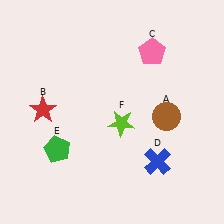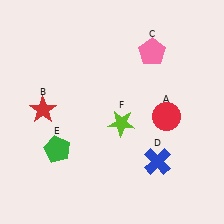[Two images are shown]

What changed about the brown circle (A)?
In Image 1, A is brown. In Image 2, it changed to red.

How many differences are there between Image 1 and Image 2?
There is 1 difference between the two images.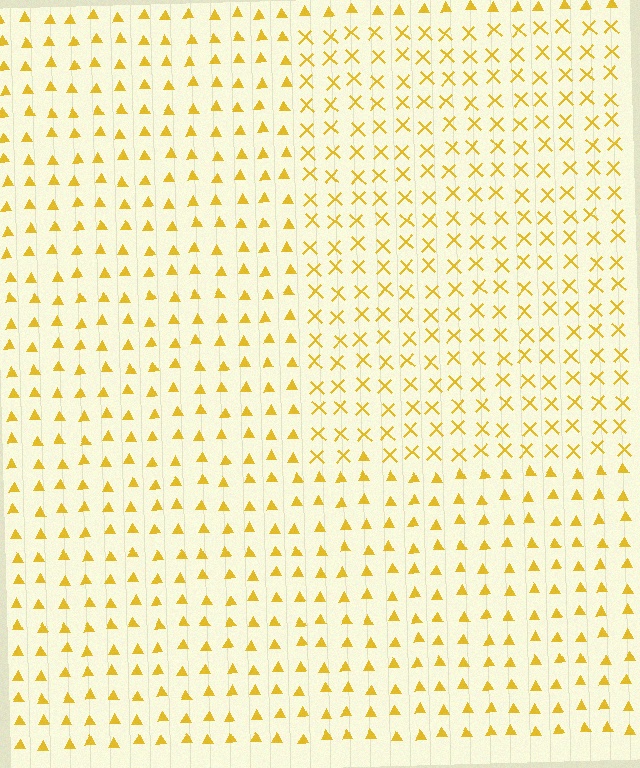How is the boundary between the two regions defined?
The boundary is defined by a change in element shape: X marks inside vs. triangles outside. All elements share the same color and spacing.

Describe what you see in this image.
The image is filled with small yellow elements arranged in a uniform grid. A rectangle-shaped region contains X marks, while the surrounding area contains triangles. The boundary is defined purely by the change in element shape.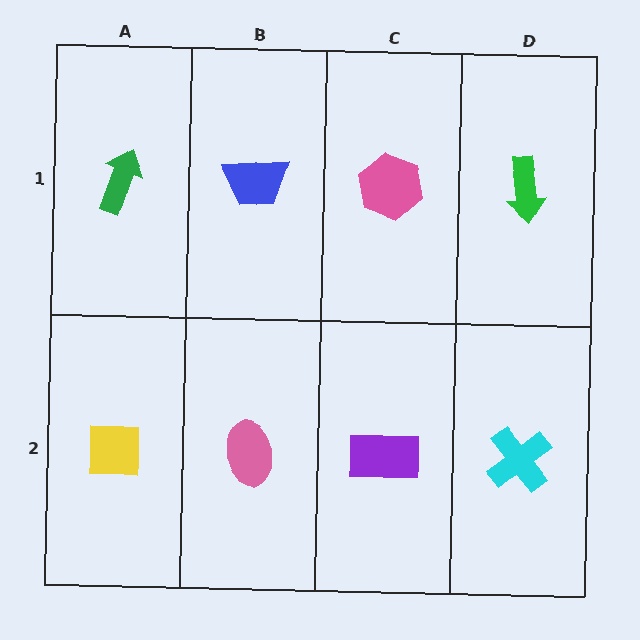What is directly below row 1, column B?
A pink ellipse.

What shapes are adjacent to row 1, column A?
A yellow square (row 2, column A), a blue trapezoid (row 1, column B).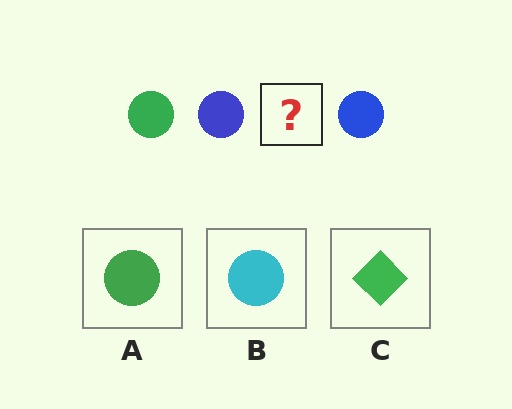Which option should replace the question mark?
Option A.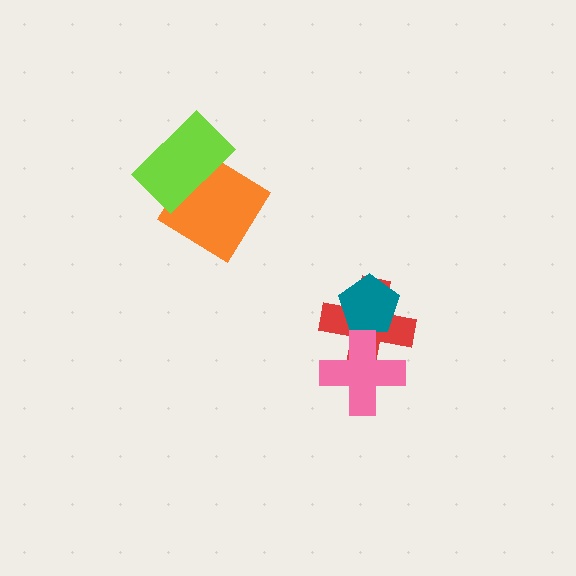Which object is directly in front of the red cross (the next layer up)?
The teal pentagon is directly in front of the red cross.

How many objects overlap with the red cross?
2 objects overlap with the red cross.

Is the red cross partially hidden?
Yes, it is partially covered by another shape.